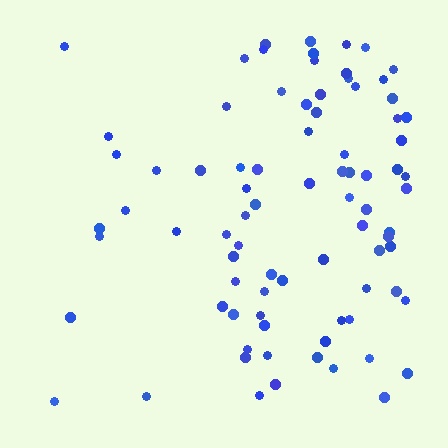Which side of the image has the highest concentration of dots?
The right.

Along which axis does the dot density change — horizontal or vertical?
Horizontal.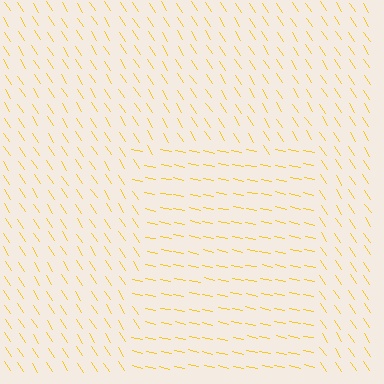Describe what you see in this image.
The image is filled with small yellow line segments. A rectangle region in the image has lines oriented differently from the surrounding lines, creating a visible texture boundary.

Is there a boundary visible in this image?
Yes, there is a texture boundary formed by a change in line orientation.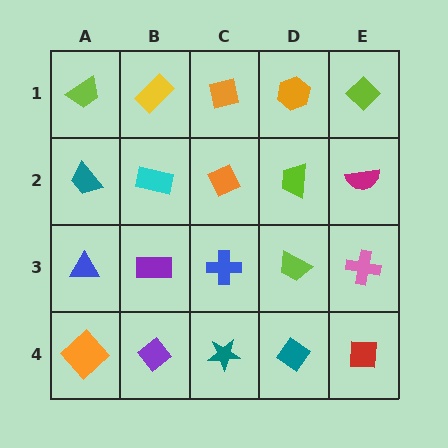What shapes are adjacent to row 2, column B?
A yellow rectangle (row 1, column B), a purple rectangle (row 3, column B), a teal trapezoid (row 2, column A), an orange diamond (row 2, column C).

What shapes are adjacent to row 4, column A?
A blue triangle (row 3, column A), a purple diamond (row 4, column B).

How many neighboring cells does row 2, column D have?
4.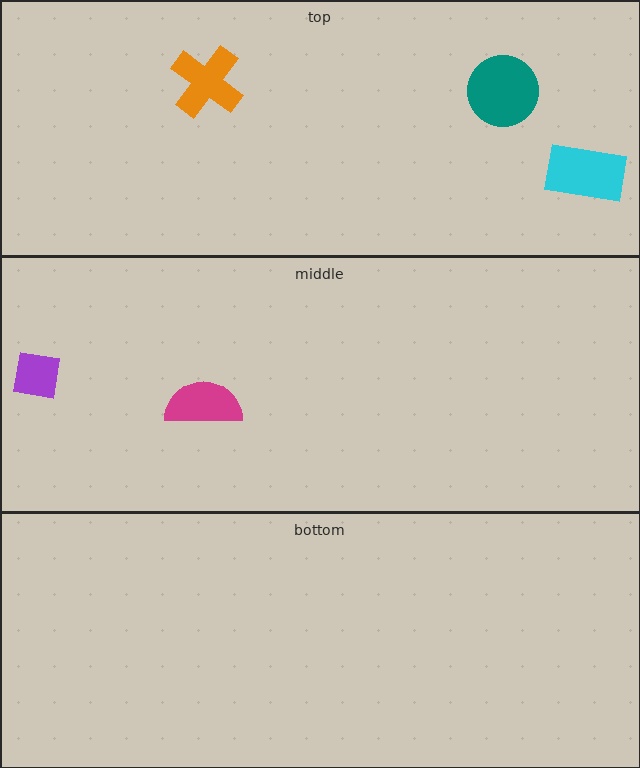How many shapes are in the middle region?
2.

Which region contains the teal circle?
The top region.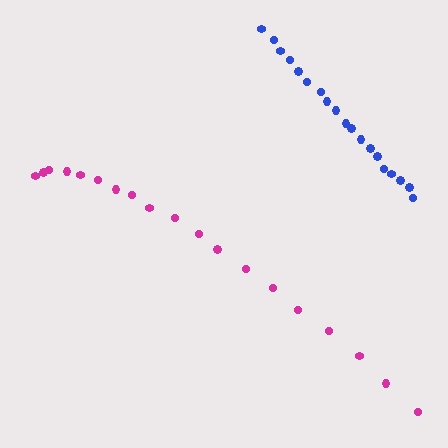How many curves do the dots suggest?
There are 2 distinct paths.